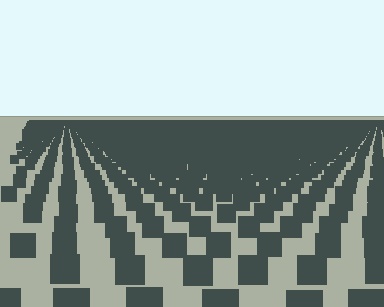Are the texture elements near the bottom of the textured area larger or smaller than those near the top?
Larger. Near the bottom, elements are closer to the viewer and appear at a bigger on-screen size.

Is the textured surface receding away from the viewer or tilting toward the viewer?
The surface is receding away from the viewer. Texture elements get smaller and denser toward the top.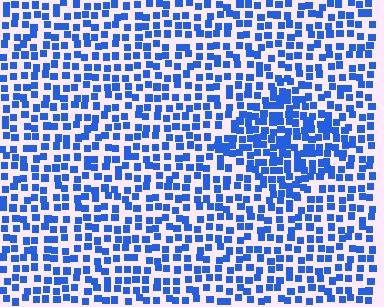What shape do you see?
I see a diamond.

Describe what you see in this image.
The image contains small blue elements arranged at two different densities. A diamond-shaped region is visible where the elements are more densely packed than the surrounding area.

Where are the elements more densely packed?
The elements are more densely packed inside the diamond boundary.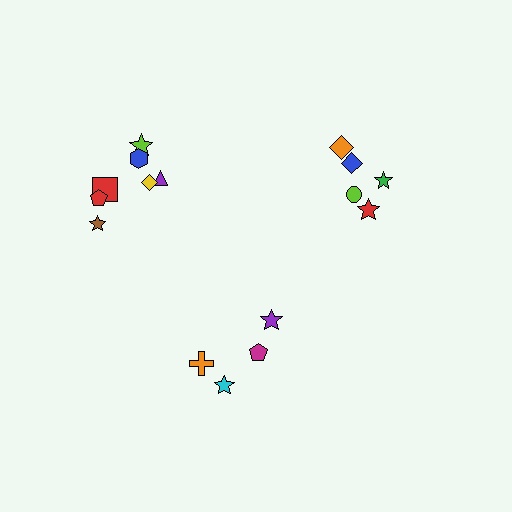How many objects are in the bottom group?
There are 4 objects.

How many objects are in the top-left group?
There are 7 objects.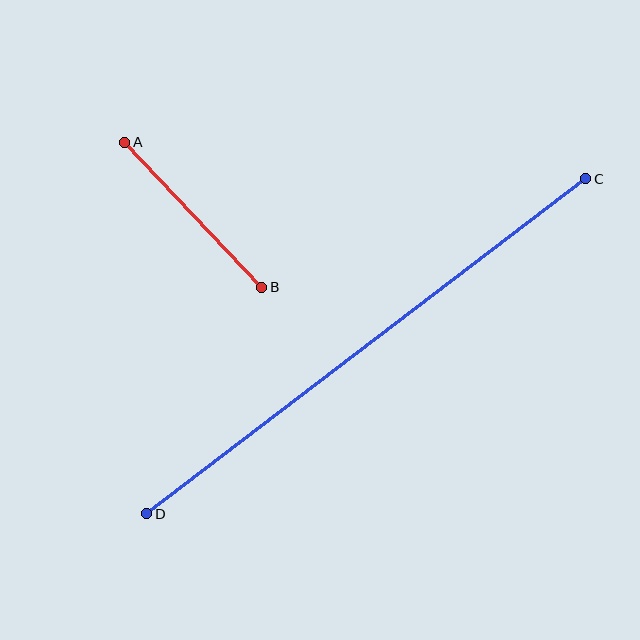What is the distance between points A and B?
The distance is approximately 199 pixels.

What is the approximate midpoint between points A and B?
The midpoint is at approximately (193, 215) pixels.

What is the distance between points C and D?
The distance is approximately 552 pixels.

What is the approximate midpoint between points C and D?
The midpoint is at approximately (366, 346) pixels.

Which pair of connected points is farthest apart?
Points C and D are farthest apart.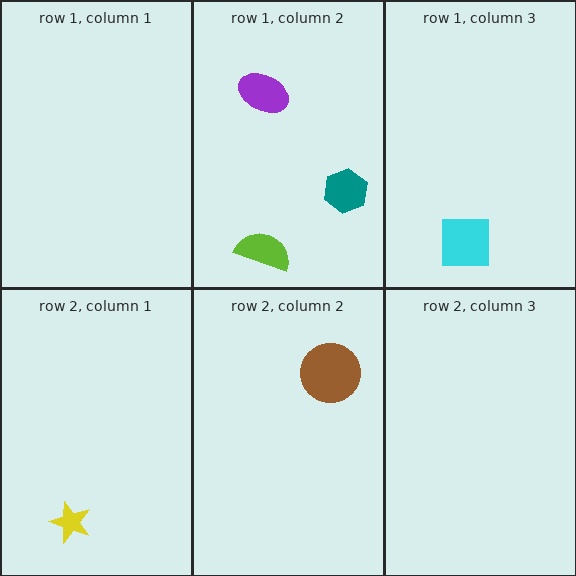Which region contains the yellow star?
The row 2, column 1 region.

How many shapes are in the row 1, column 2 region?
3.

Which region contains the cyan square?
The row 1, column 3 region.